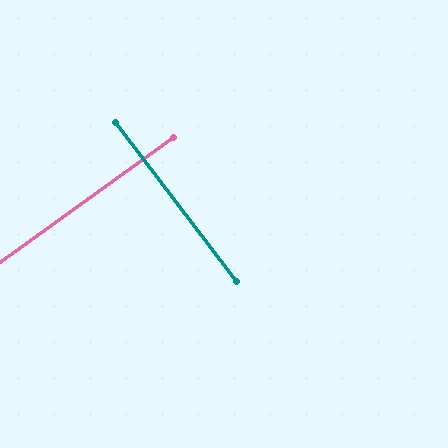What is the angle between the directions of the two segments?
Approximately 89 degrees.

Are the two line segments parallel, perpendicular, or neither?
Perpendicular — they meet at approximately 89°.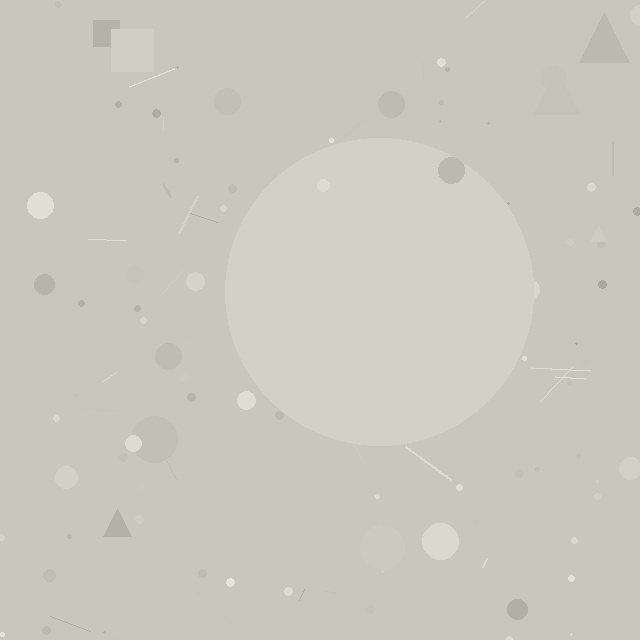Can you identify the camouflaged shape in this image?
The camouflaged shape is a circle.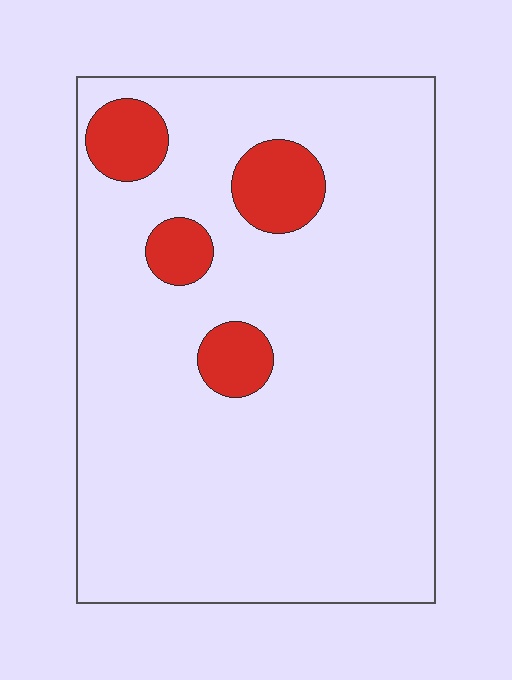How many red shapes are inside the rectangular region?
4.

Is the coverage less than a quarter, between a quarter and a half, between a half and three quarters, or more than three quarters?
Less than a quarter.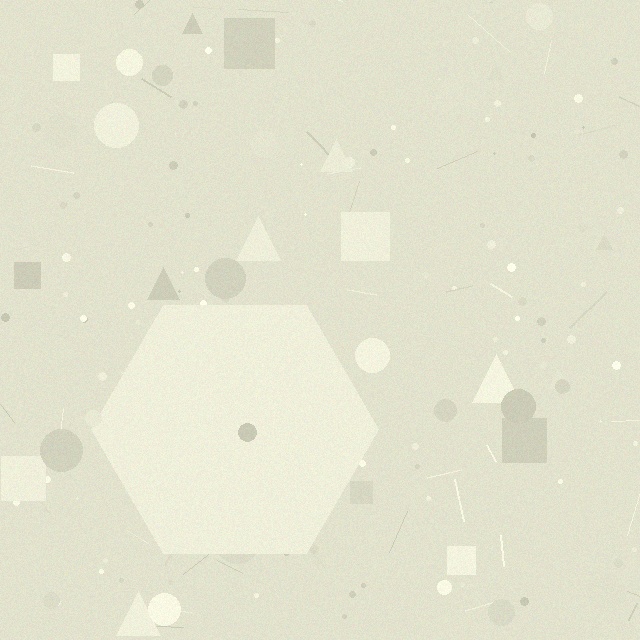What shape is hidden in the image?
A hexagon is hidden in the image.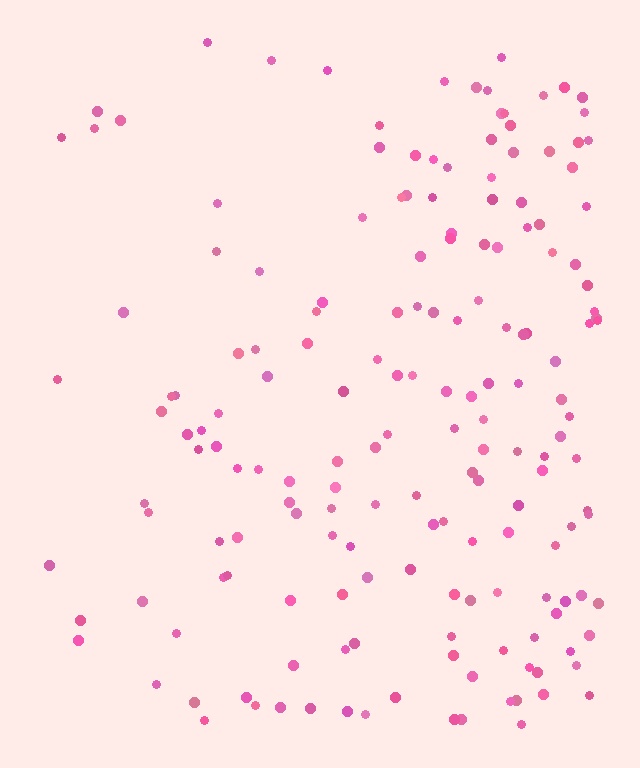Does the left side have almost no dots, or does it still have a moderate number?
Still a moderate number, just noticeably fewer than the right.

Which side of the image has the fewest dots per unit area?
The left.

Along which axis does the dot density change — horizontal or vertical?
Horizontal.